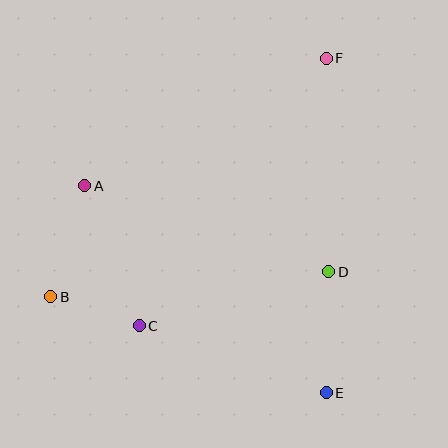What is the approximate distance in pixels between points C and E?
The distance between C and E is approximately 199 pixels.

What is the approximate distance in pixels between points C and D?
The distance between C and D is approximately 197 pixels.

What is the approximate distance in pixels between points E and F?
The distance between E and F is approximately 335 pixels.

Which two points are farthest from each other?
Points B and F are farthest from each other.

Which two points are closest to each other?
Points B and C are closest to each other.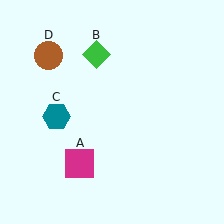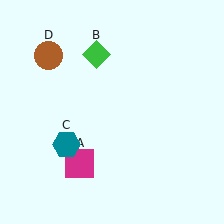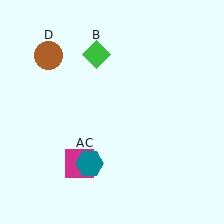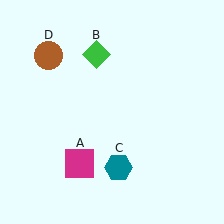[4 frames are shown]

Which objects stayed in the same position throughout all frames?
Magenta square (object A) and green diamond (object B) and brown circle (object D) remained stationary.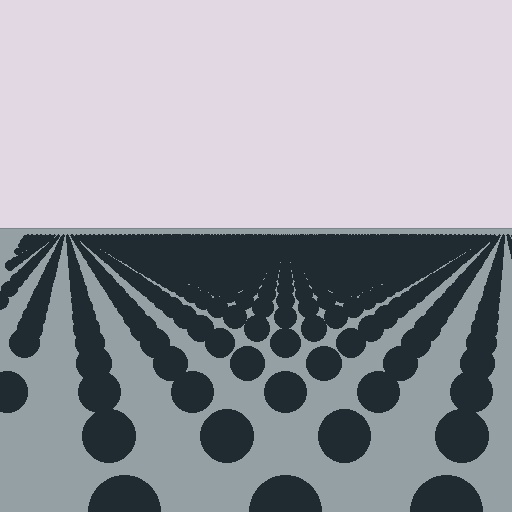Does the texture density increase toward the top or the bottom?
Density increases toward the top.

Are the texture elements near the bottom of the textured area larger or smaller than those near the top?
Larger. Near the bottom, elements are closer to the viewer and appear at a bigger on-screen size.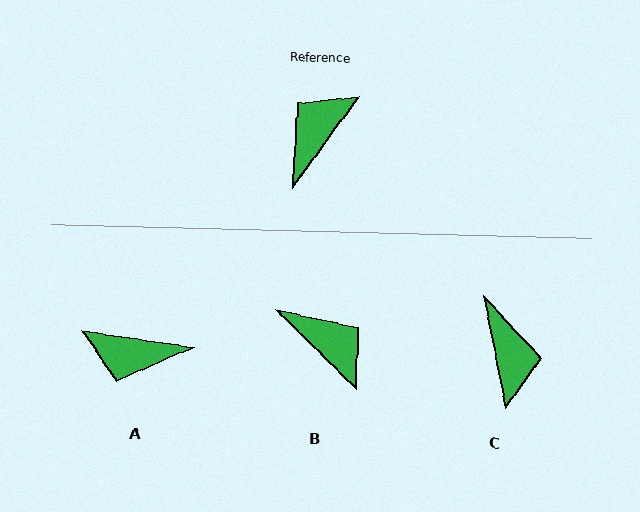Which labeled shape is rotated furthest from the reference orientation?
C, about 132 degrees away.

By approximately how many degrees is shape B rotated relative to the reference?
Approximately 98 degrees clockwise.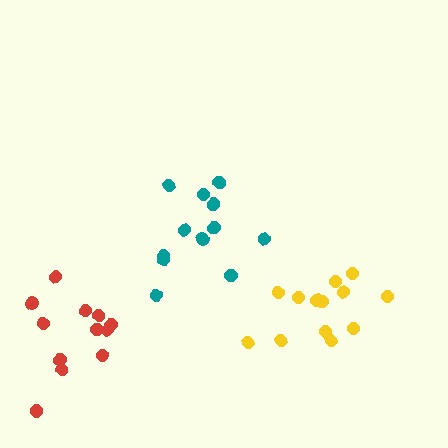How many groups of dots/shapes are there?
There are 3 groups.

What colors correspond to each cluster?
The clusters are colored: yellow, teal, red.